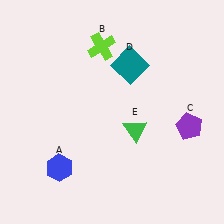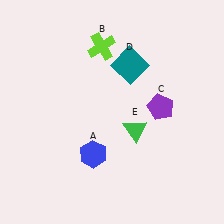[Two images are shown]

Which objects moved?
The objects that moved are: the blue hexagon (A), the purple pentagon (C).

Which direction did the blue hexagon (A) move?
The blue hexagon (A) moved right.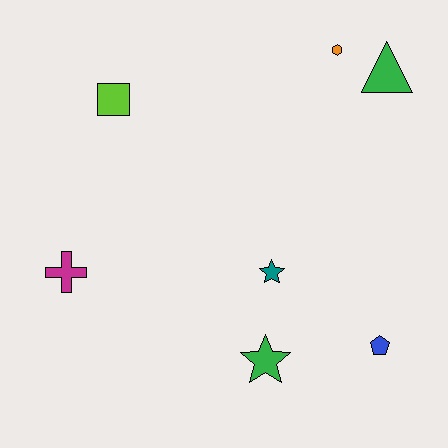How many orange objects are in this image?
There is 1 orange object.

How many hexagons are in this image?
There is 1 hexagon.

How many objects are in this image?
There are 7 objects.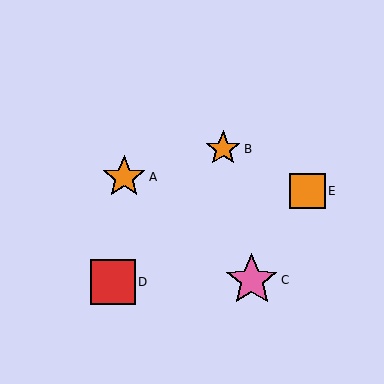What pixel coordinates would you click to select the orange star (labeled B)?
Click at (223, 149) to select the orange star B.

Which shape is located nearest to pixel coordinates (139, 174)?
The orange star (labeled A) at (124, 177) is nearest to that location.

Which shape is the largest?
The pink star (labeled C) is the largest.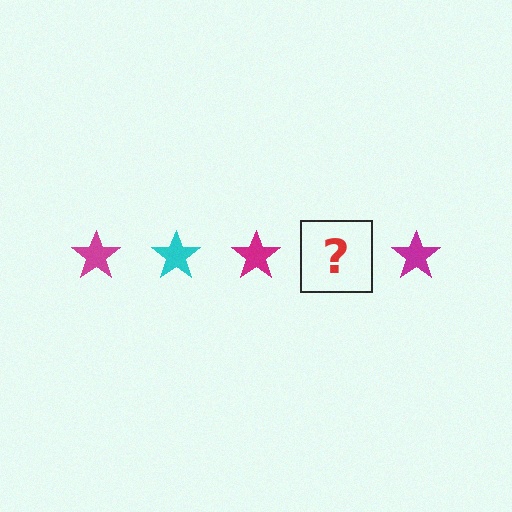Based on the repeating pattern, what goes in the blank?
The blank should be a cyan star.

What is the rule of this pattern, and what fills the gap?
The rule is that the pattern cycles through magenta, cyan stars. The gap should be filled with a cyan star.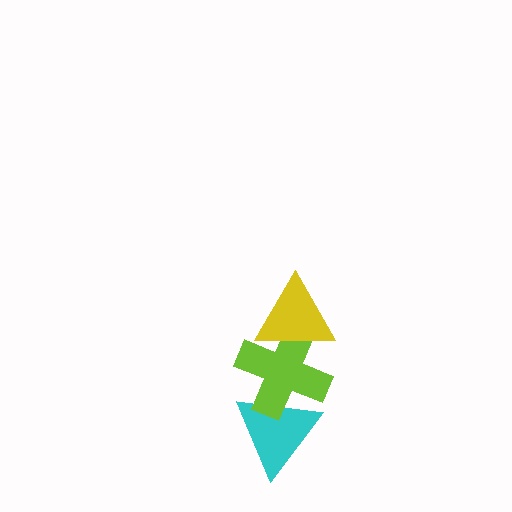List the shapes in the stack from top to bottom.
From top to bottom: the yellow triangle, the lime cross, the cyan triangle.